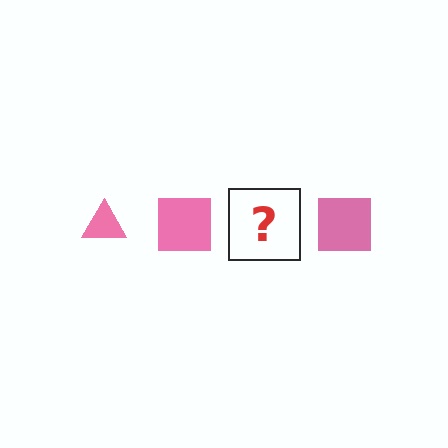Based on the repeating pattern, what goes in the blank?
The blank should be a pink triangle.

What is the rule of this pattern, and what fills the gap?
The rule is that the pattern cycles through triangle, square shapes in pink. The gap should be filled with a pink triangle.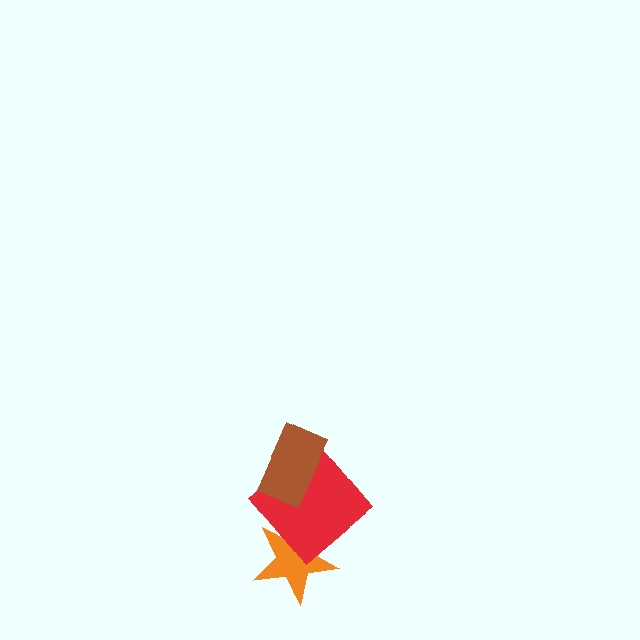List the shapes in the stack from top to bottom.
From top to bottom: the brown rectangle, the red diamond, the orange star.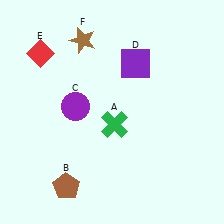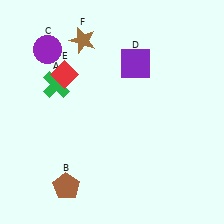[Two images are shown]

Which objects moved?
The objects that moved are: the green cross (A), the purple circle (C), the red diamond (E).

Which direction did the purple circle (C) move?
The purple circle (C) moved up.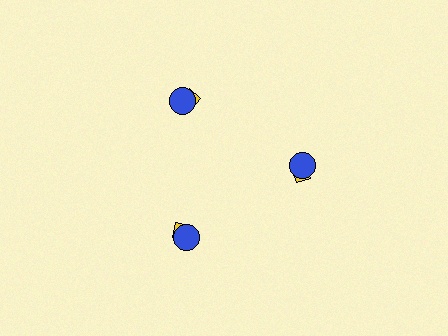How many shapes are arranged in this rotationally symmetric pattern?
There are 6 shapes, arranged in 3 groups of 2.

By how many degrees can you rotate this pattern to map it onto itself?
The pattern maps onto itself every 120 degrees of rotation.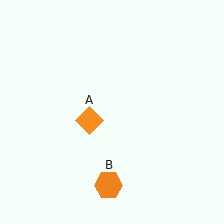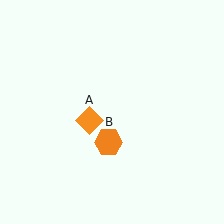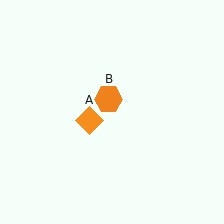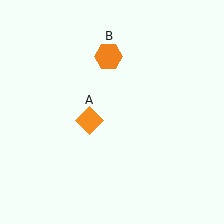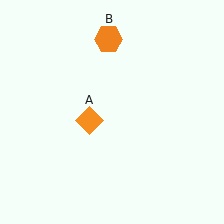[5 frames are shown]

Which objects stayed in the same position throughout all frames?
Orange diamond (object A) remained stationary.